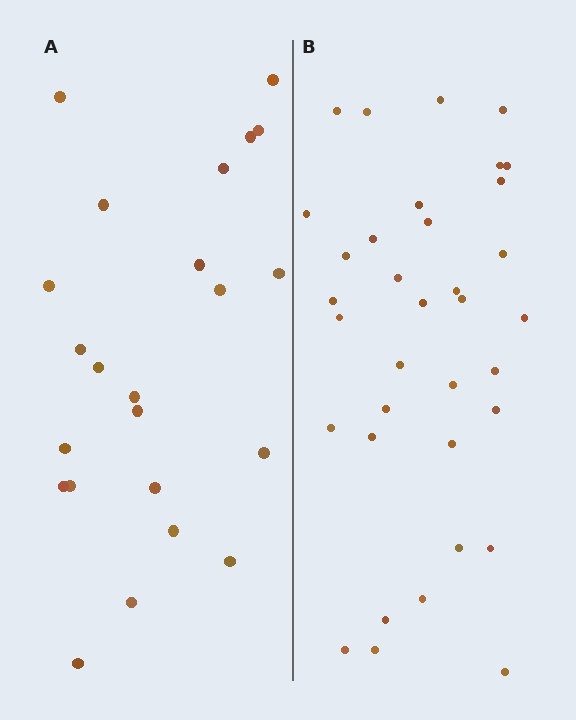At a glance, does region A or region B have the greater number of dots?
Region B (the right region) has more dots.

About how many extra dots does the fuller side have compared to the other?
Region B has roughly 12 or so more dots than region A.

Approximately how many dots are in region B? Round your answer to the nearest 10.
About 40 dots. (The exact count is 35, which rounds to 40.)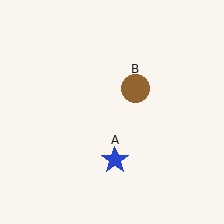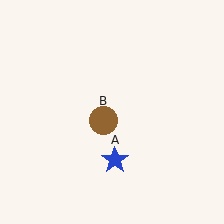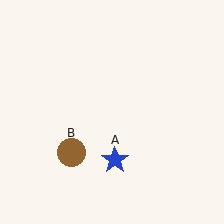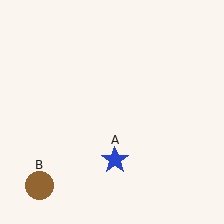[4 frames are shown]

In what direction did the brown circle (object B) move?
The brown circle (object B) moved down and to the left.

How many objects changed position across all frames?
1 object changed position: brown circle (object B).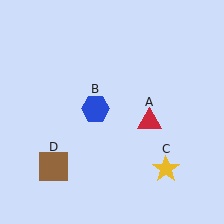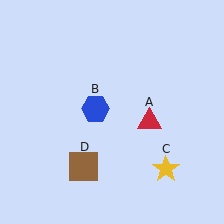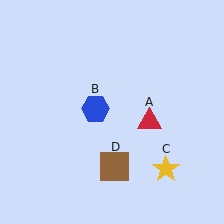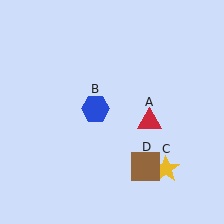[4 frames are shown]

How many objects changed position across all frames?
1 object changed position: brown square (object D).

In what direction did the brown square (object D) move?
The brown square (object D) moved right.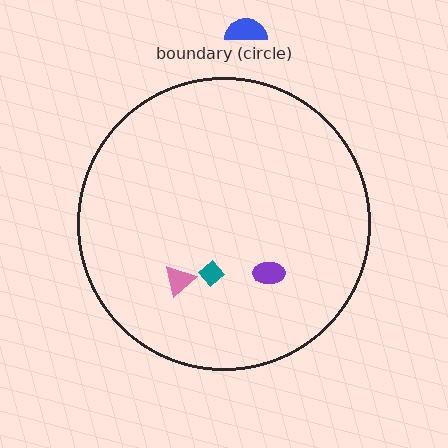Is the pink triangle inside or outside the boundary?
Inside.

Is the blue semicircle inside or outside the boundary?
Outside.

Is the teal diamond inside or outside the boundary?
Inside.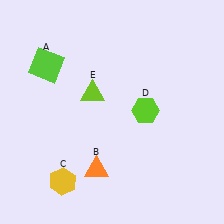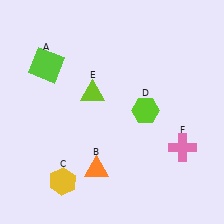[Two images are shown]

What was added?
A pink cross (F) was added in Image 2.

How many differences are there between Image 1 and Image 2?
There is 1 difference between the two images.